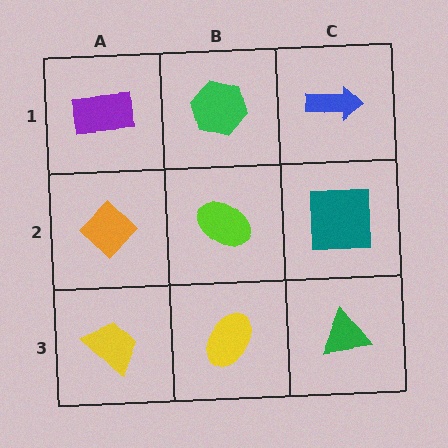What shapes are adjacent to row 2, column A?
A purple rectangle (row 1, column A), a yellow trapezoid (row 3, column A), a lime ellipse (row 2, column B).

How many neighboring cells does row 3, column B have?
3.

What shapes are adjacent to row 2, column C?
A blue arrow (row 1, column C), a green triangle (row 3, column C), a lime ellipse (row 2, column B).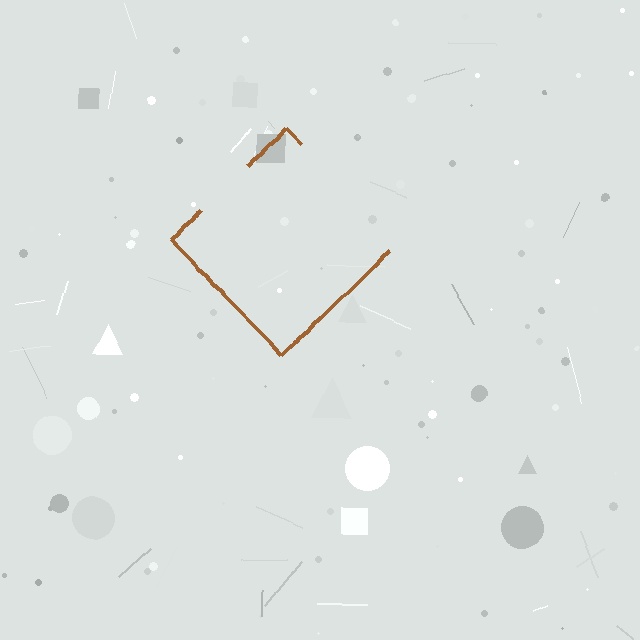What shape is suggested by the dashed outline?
The dashed outline suggests a diamond.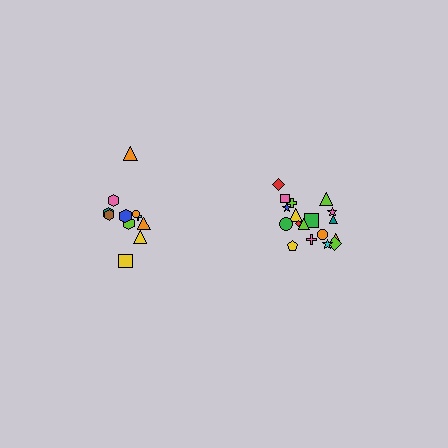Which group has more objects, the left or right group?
The right group.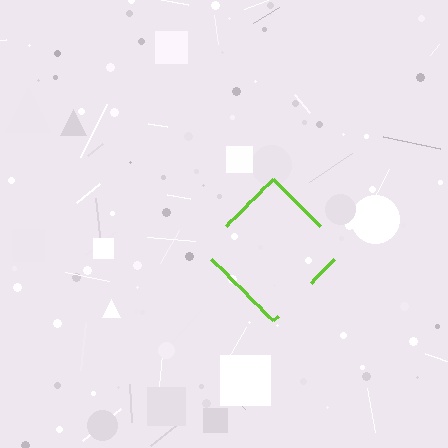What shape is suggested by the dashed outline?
The dashed outline suggests a diamond.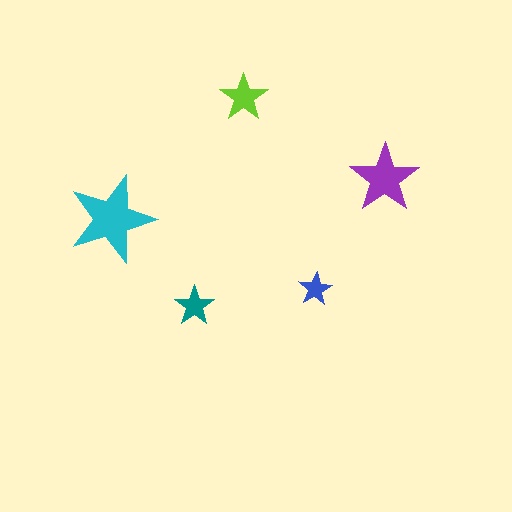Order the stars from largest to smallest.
the cyan one, the purple one, the lime one, the teal one, the blue one.